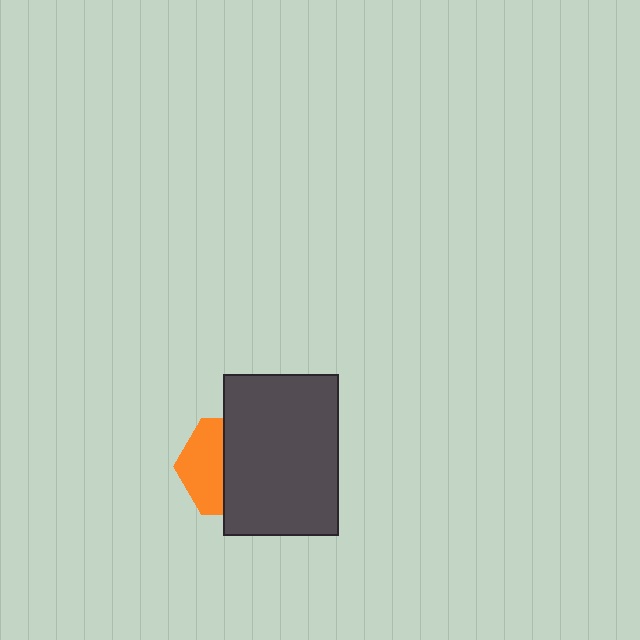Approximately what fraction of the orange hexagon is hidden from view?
Roughly 57% of the orange hexagon is hidden behind the dark gray rectangle.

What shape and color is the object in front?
The object in front is a dark gray rectangle.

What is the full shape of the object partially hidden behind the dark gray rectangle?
The partially hidden object is an orange hexagon.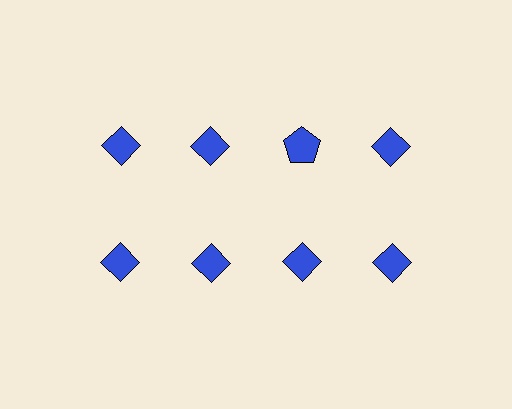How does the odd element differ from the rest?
It has a different shape: pentagon instead of diamond.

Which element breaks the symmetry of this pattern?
The blue pentagon in the top row, center column breaks the symmetry. All other shapes are blue diamonds.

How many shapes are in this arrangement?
There are 8 shapes arranged in a grid pattern.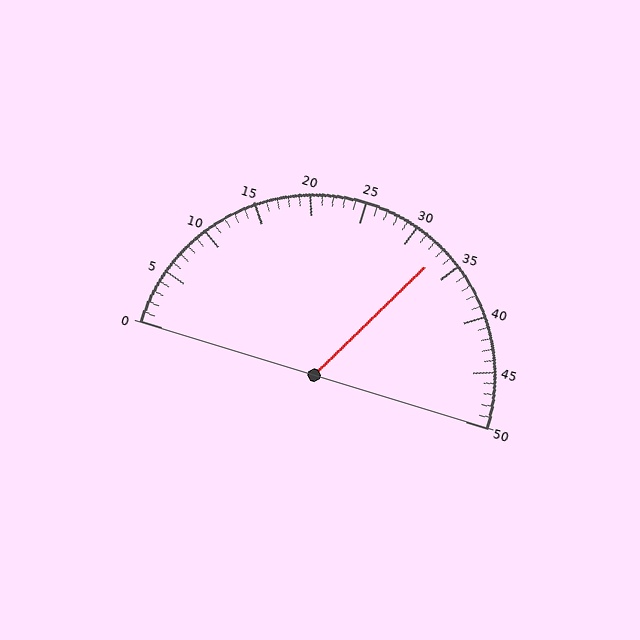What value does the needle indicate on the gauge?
The needle indicates approximately 33.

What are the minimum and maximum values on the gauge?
The gauge ranges from 0 to 50.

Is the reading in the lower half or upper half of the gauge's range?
The reading is in the upper half of the range (0 to 50).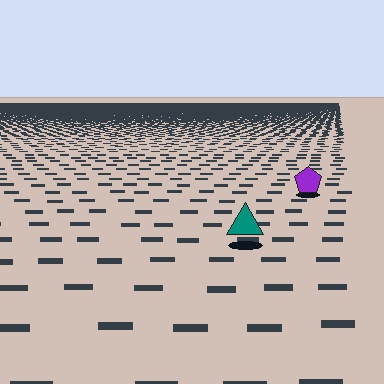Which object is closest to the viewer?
The teal triangle is closest. The texture marks near it are larger and more spread out.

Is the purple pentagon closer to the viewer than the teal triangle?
No. The teal triangle is closer — you can tell from the texture gradient: the ground texture is coarser near it.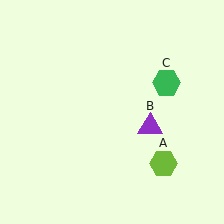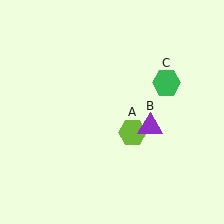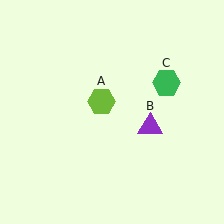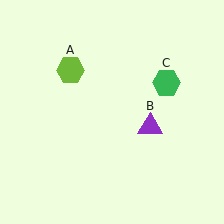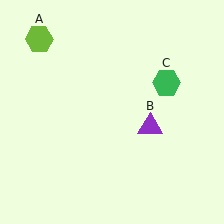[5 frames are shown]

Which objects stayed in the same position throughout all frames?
Purple triangle (object B) and green hexagon (object C) remained stationary.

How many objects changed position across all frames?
1 object changed position: lime hexagon (object A).